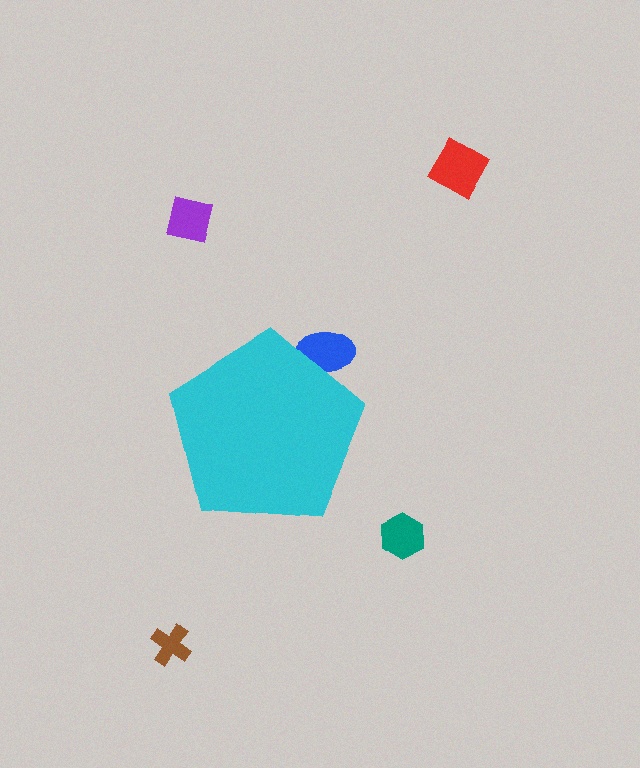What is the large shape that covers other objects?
A cyan pentagon.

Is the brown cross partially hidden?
No, the brown cross is fully visible.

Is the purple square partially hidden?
No, the purple square is fully visible.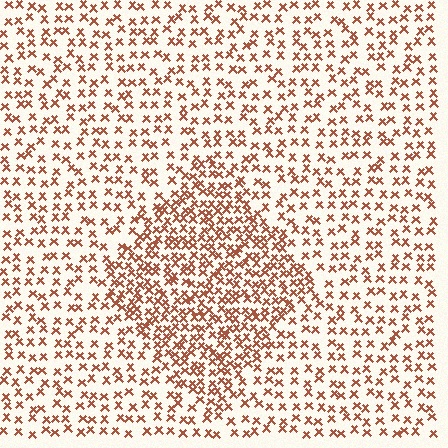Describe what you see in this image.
The image contains small brown elements arranged at two different densities. A diamond-shaped region is visible where the elements are more densely packed than the surrounding area.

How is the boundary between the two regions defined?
The boundary is defined by a change in element density (approximately 1.9x ratio). All elements are the same color, size, and shape.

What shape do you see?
I see a diamond.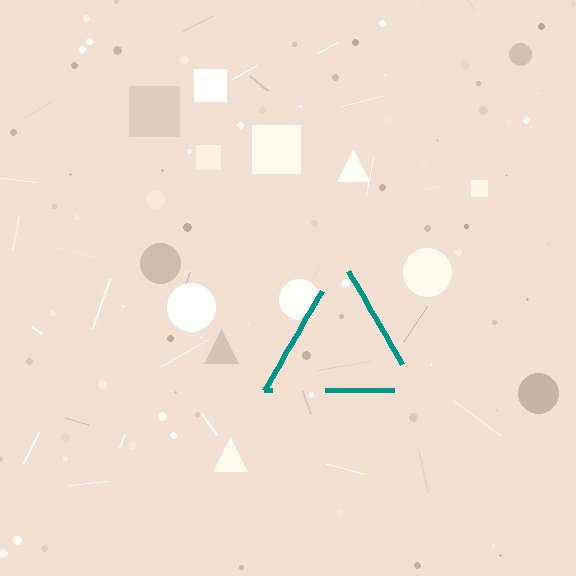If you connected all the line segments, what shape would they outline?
They would outline a triangle.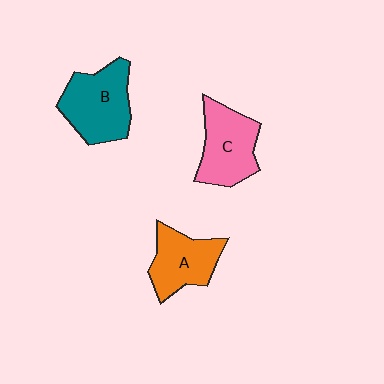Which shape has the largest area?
Shape B (teal).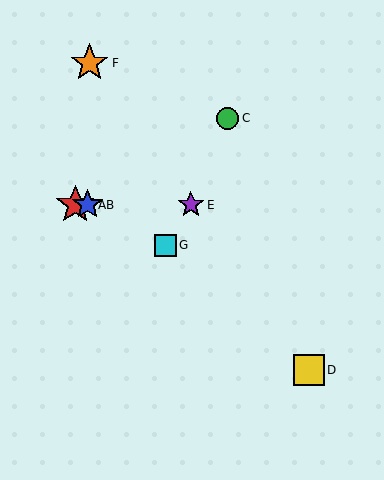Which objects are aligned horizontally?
Objects A, B, E are aligned horizontally.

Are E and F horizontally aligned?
No, E is at y≈205 and F is at y≈63.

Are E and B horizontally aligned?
Yes, both are at y≈205.